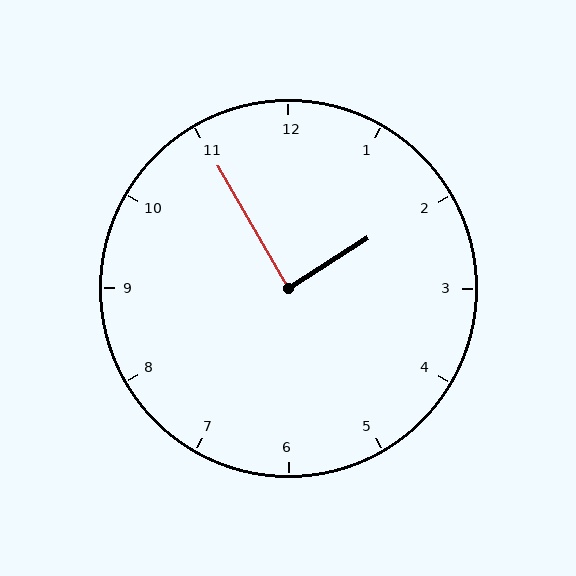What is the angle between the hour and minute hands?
Approximately 88 degrees.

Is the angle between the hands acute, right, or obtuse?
It is right.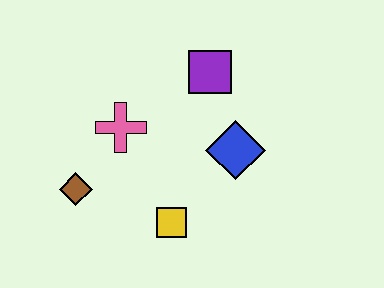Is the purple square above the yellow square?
Yes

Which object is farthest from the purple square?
The brown diamond is farthest from the purple square.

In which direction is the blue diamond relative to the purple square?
The blue diamond is below the purple square.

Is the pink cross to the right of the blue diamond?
No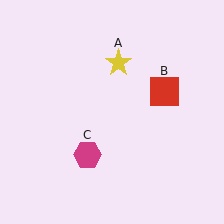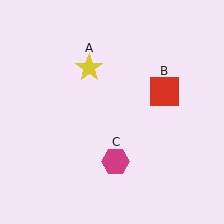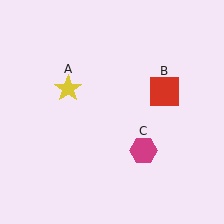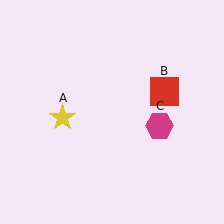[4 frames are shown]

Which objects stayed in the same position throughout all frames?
Red square (object B) remained stationary.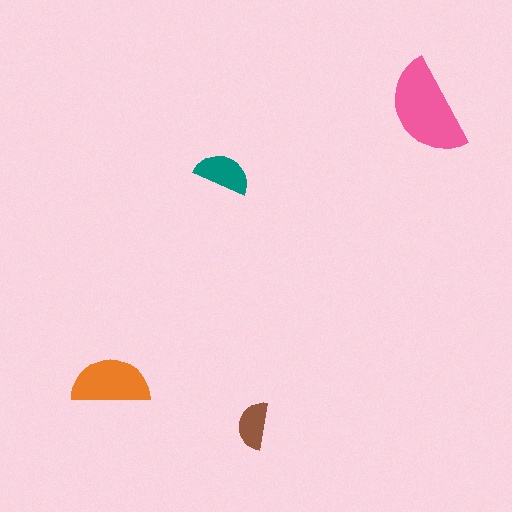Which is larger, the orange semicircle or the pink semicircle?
The pink one.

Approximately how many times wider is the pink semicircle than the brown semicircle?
About 2 times wider.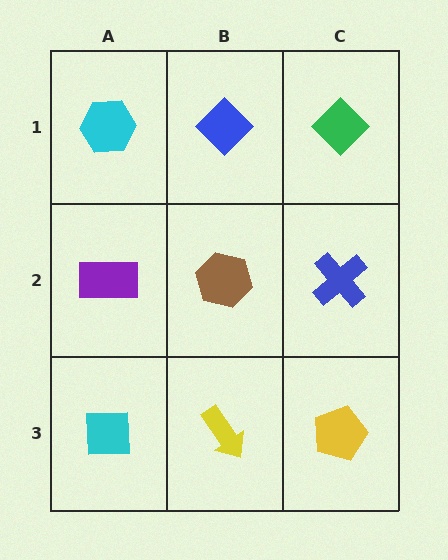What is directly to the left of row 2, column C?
A brown hexagon.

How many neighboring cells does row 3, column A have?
2.